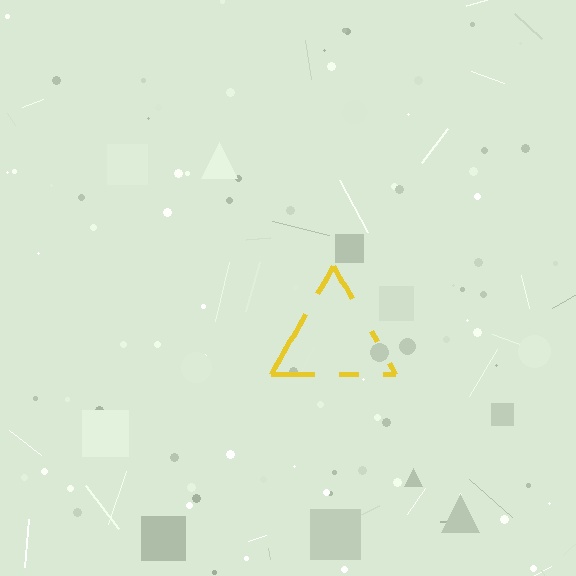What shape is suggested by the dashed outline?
The dashed outline suggests a triangle.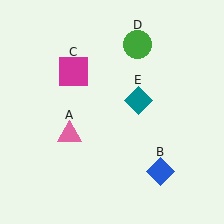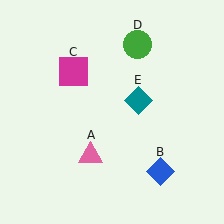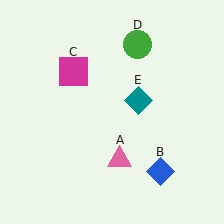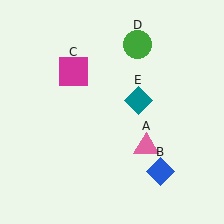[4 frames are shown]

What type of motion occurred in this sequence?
The pink triangle (object A) rotated counterclockwise around the center of the scene.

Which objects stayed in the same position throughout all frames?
Blue diamond (object B) and magenta square (object C) and green circle (object D) and teal diamond (object E) remained stationary.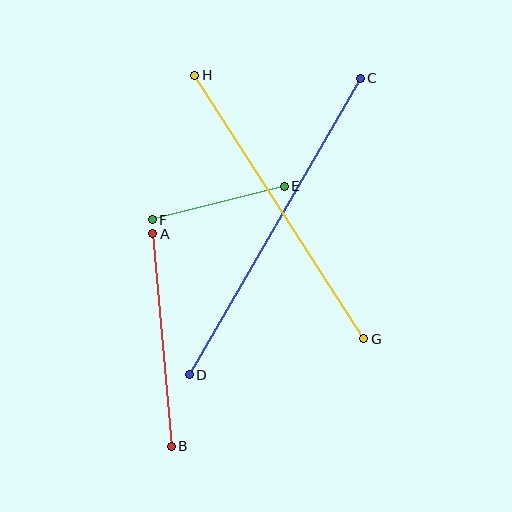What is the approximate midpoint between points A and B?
The midpoint is at approximately (162, 340) pixels.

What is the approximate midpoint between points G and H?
The midpoint is at approximately (279, 207) pixels.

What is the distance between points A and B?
The distance is approximately 213 pixels.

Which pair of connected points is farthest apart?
Points C and D are farthest apart.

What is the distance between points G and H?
The distance is approximately 313 pixels.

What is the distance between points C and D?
The distance is approximately 342 pixels.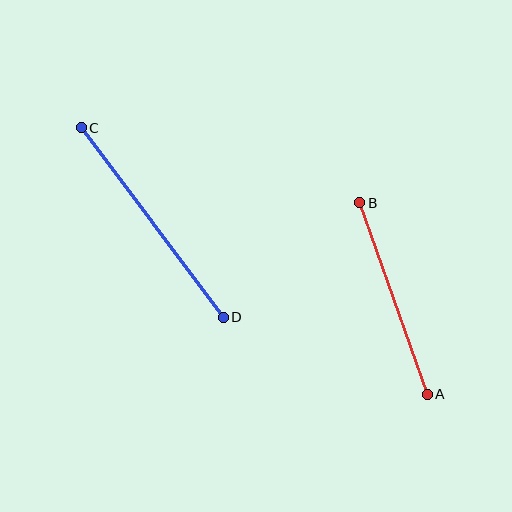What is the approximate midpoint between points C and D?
The midpoint is at approximately (152, 223) pixels.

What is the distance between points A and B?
The distance is approximately 203 pixels.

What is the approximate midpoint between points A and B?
The midpoint is at approximately (394, 298) pixels.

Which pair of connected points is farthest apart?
Points C and D are farthest apart.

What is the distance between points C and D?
The distance is approximately 237 pixels.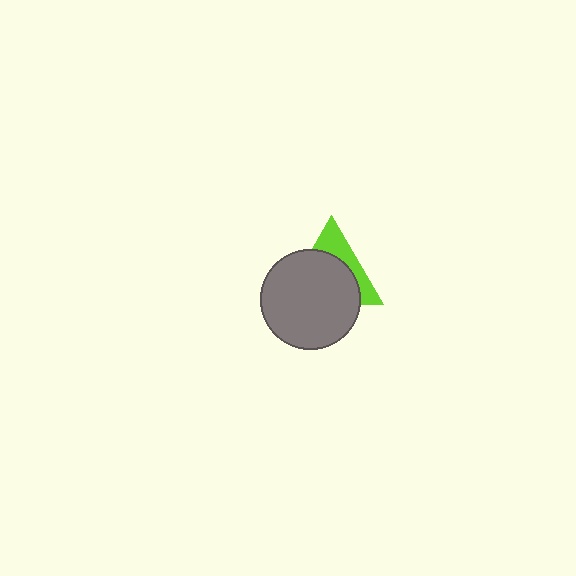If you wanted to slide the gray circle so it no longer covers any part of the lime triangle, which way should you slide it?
Slide it down — that is the most direct way to separate the two shapes.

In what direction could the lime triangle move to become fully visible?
The lime triangle could move up. That would shift it out from behind the gray circle entirely.